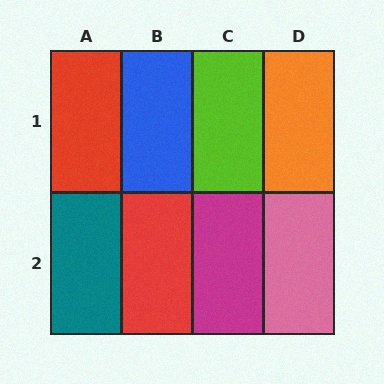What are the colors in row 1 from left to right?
Red, blue, lime, orange.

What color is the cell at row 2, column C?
Magenta.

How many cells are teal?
1 cell is teal.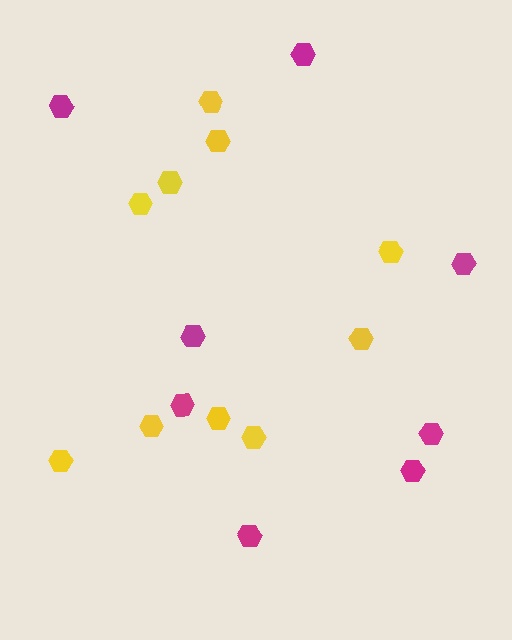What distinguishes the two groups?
There are 2 groups: one group of yellow hexagons (10) and one group of magenta hexagons (8).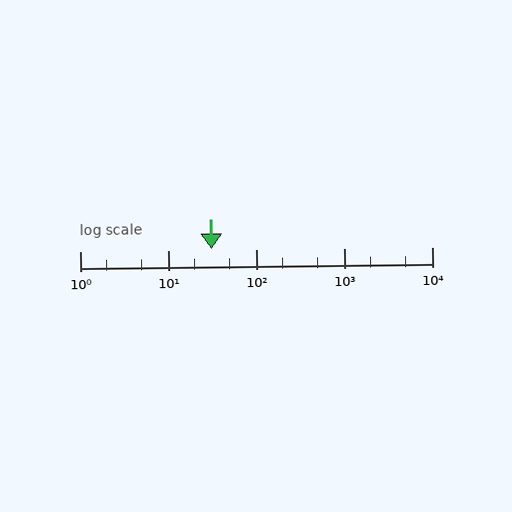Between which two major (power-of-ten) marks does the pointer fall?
The pointer is between 10 and 100.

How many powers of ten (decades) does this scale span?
The scale spans 4 decades, from 1 to 10000.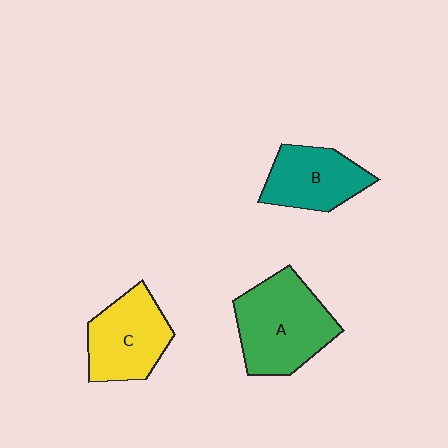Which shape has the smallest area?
Shape B (teal).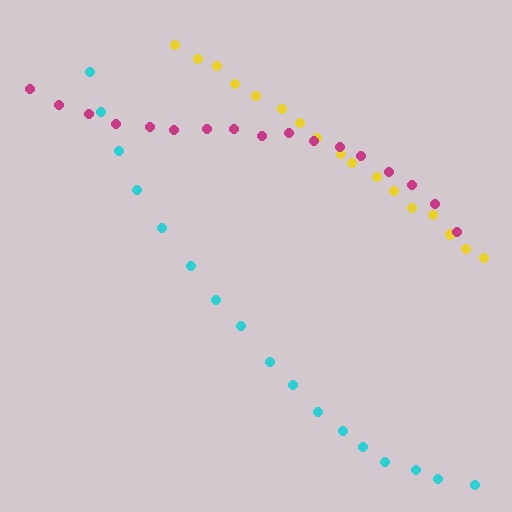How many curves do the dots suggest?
There are 3 distinct paths.